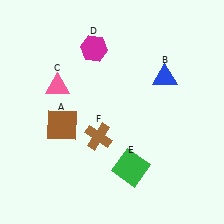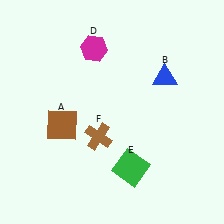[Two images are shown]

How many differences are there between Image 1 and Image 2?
There is 1 difference between the two images.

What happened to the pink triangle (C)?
The pink triangle (C) was removed in Image 2. It was in the top-left area of Image 1.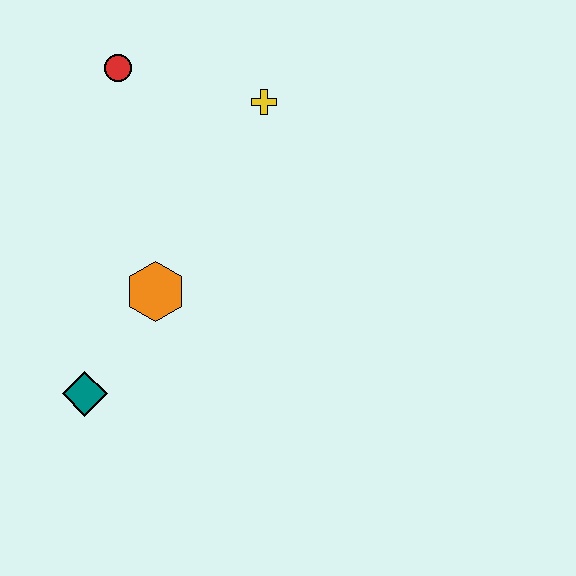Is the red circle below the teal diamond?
No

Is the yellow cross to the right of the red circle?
Yes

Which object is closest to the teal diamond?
The orange hexagon is closest to the teal diamond.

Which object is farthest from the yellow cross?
The teal diamond is farthest from the yellow cross.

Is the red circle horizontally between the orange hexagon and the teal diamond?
Yes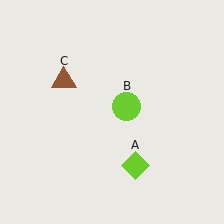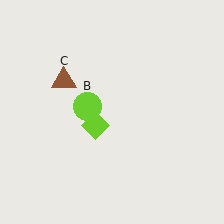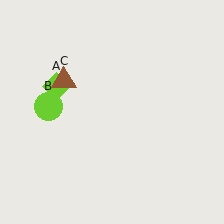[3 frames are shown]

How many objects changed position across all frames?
2 objects changed position: lime diamond (object A), lime circle (object B).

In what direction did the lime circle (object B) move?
The lime circle (object B) moved left.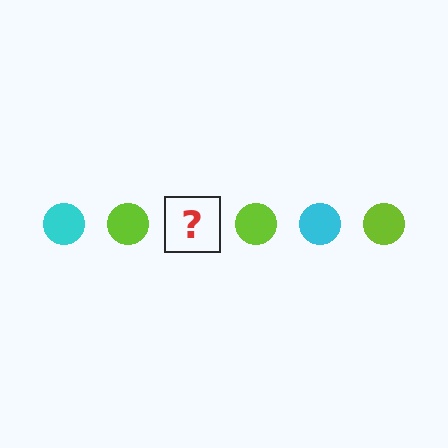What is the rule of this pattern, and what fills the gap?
The rule is that the pattern cycles through cyan, lime circles. The gap should be filled with a cyan circle.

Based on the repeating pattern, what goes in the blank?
The blank should be a cyan circle.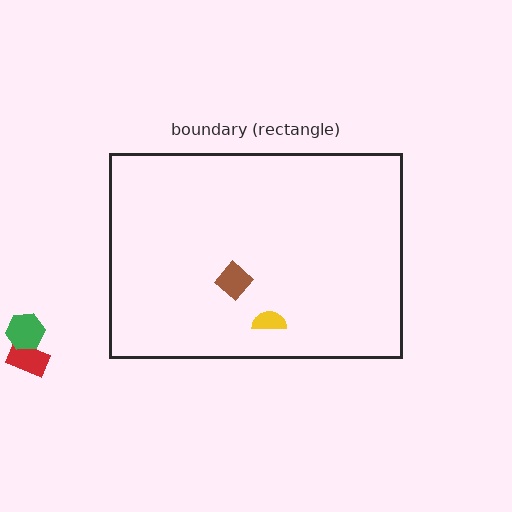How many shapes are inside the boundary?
2 inside, 2 outside.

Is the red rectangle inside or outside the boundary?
Outside.